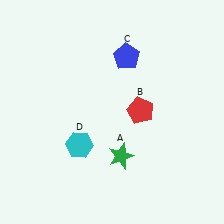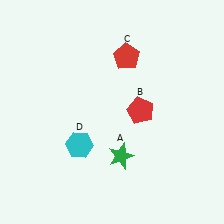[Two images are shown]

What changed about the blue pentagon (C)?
In Image 1, C is blue. In Image 2, it changed to red.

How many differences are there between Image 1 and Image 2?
There is 1 difference between the two images.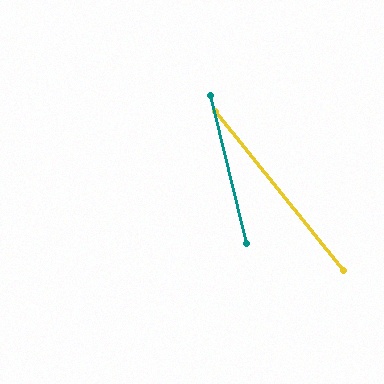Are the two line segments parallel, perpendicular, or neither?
Neither parallel nor perpendicular — they differ by about 25°.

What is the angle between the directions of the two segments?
Approximately 25 degrees.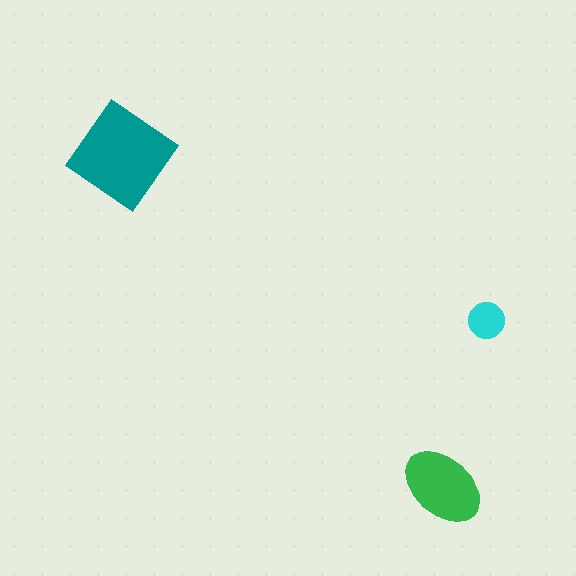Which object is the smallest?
The cyan circle.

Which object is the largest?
The teal diamond.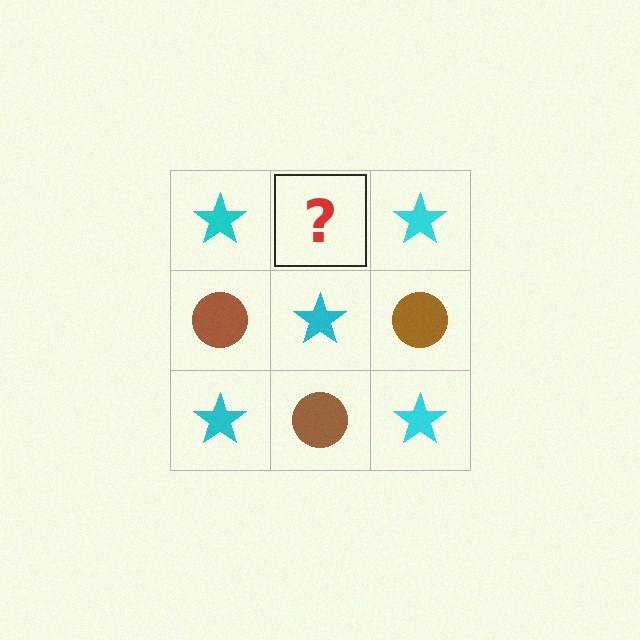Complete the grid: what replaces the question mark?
The question mark should be replaced with a brown circle.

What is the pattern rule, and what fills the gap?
The rule is that it alternates cyan star and brown circle in a checkerboard pattern. The gap should be filled with a brown circle.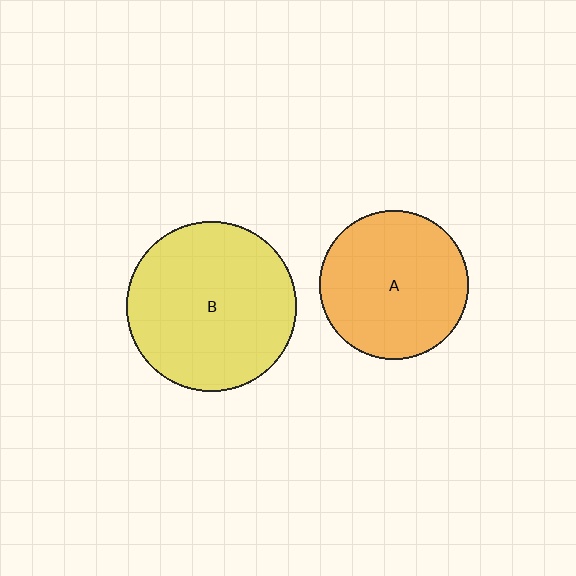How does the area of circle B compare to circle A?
Approximately 1.3 times.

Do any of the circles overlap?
No, none of the circles overlap.